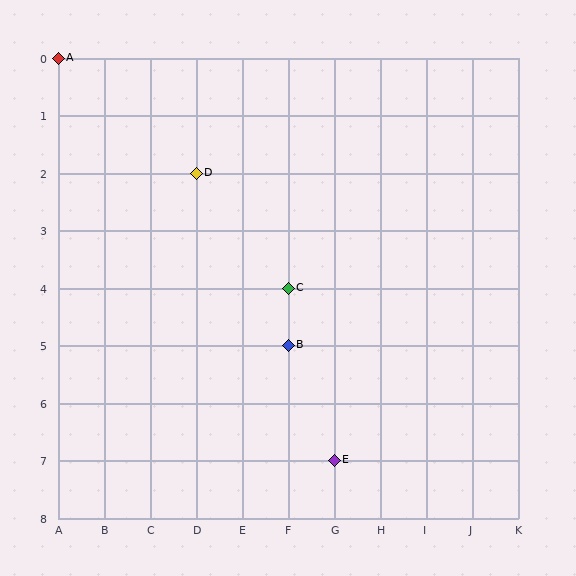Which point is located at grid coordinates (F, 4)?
Point C is at (F, 4).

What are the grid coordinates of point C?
Point C is at grid coordinates (F, 4).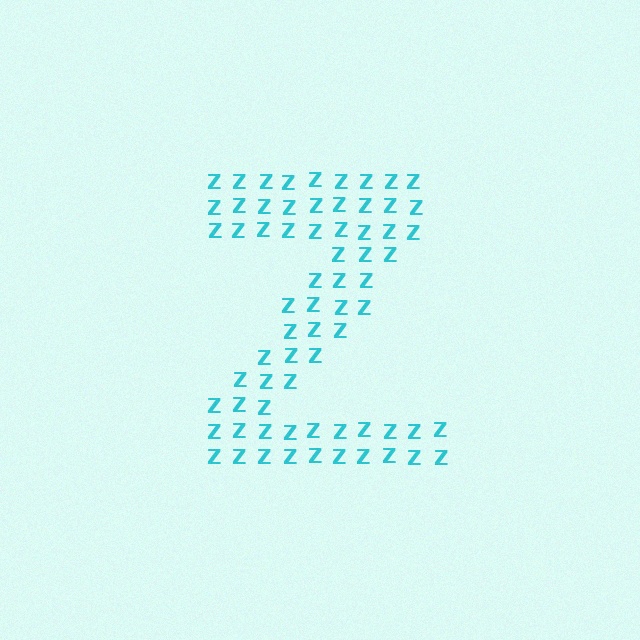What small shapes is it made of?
It is made of small letter Z's.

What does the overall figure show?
The overall figure shows the letter Z.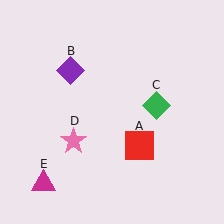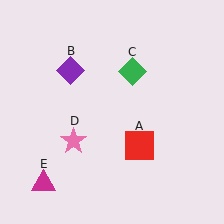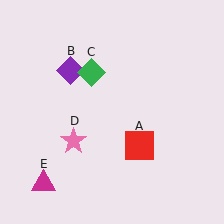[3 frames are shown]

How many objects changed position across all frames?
1 object changed position: green diamond (object C).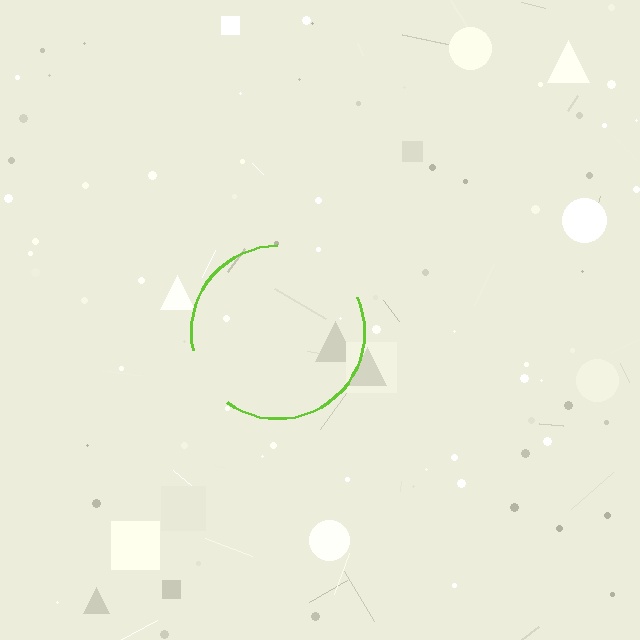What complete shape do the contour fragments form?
The contour fragments form a circle.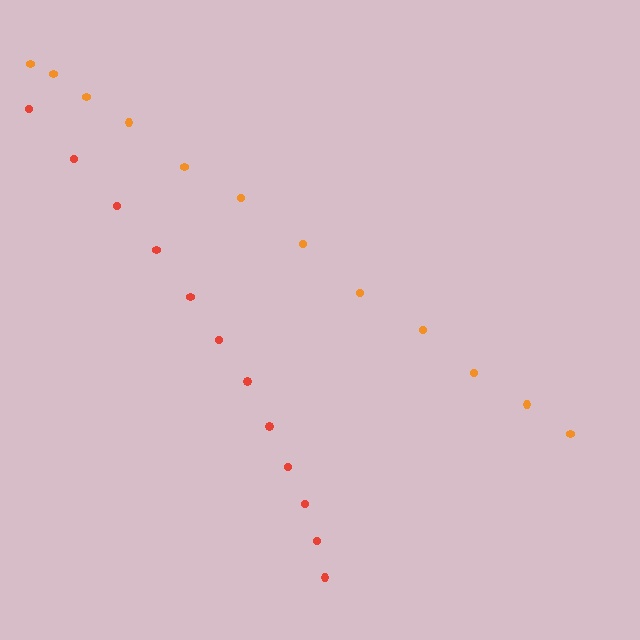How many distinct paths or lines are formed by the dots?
There are 2 distinct paths.